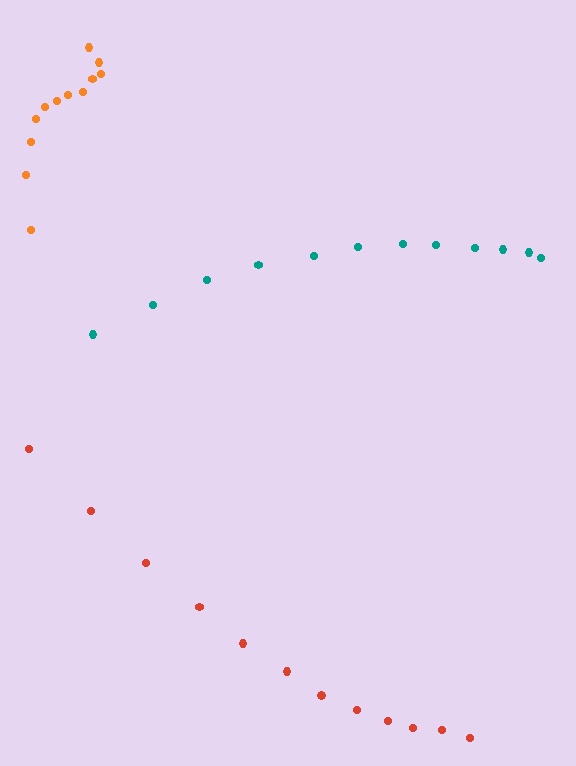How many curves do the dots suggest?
There are 3 distinct paths.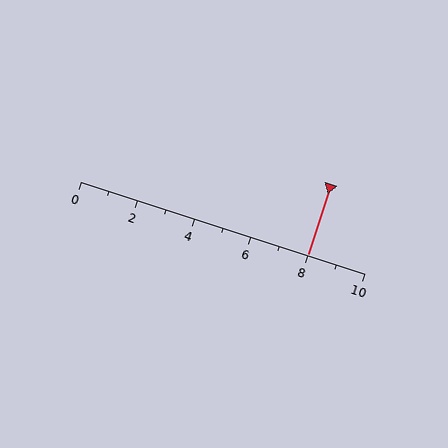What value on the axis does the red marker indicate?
The marker indicates approximately 8.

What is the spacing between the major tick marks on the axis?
The major ticks are spaced 2 apart.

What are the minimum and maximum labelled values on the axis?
The axis runs from 0 to 10.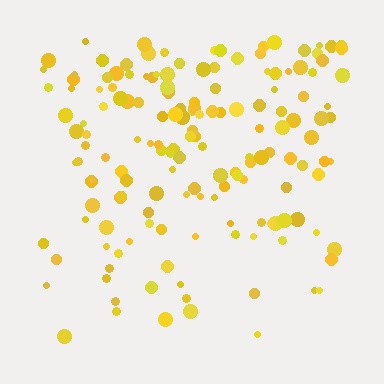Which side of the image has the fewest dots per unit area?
The bottom.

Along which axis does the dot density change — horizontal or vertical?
Vertical.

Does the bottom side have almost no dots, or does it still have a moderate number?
Still a moderate number, just noticeably fewer than the top.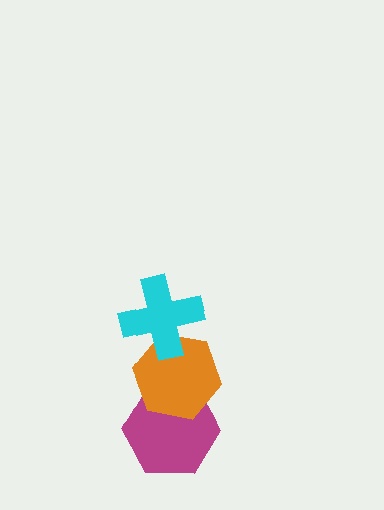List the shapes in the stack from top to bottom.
From top to bottom: the cyan cross, the orange hexagon, the magenta hexagon.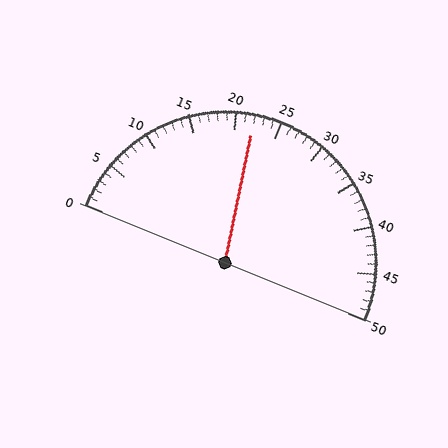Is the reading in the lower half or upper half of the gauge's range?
The reading is in the lower half of the range (0 to 50).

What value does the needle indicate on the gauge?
The needle indicates approximately 22.